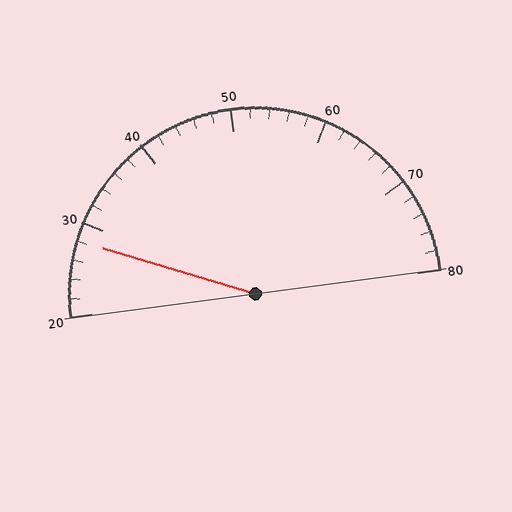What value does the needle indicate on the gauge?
The needle indicates approximately 28.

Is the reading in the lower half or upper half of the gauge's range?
The reading is in the lower half of the range (20 to 80).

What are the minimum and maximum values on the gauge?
The gauge ranges from 20 to 80.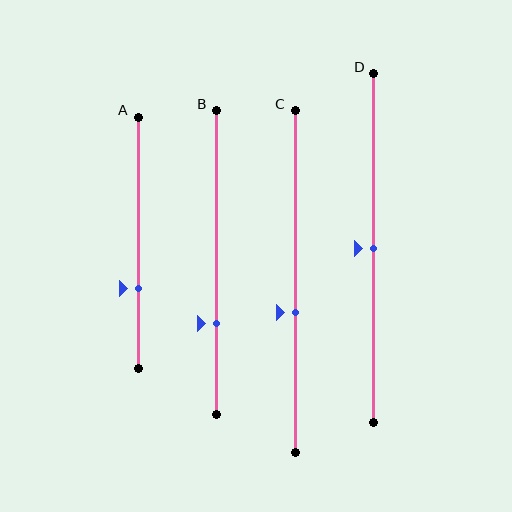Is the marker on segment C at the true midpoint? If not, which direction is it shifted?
No, the marker on segment C is shifted downward by about 9% of the segment length.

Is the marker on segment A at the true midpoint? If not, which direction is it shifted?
No, the marker on segment A is shifted downward by about 18% of the segment length.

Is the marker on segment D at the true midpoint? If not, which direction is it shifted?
Yes, the marker on segment D is at the true midpoint.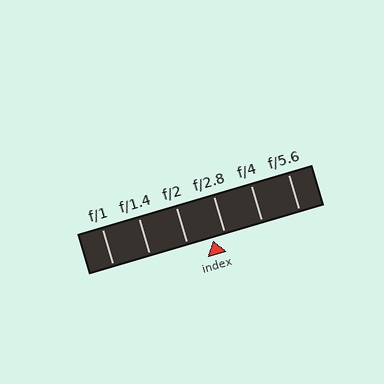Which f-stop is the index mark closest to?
The index mark is closest to f/2.8.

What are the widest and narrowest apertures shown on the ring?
The widest aperture shown is f/1 and the narrowest is f/5.6.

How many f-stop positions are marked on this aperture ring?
There are 6 f-stop positions marked.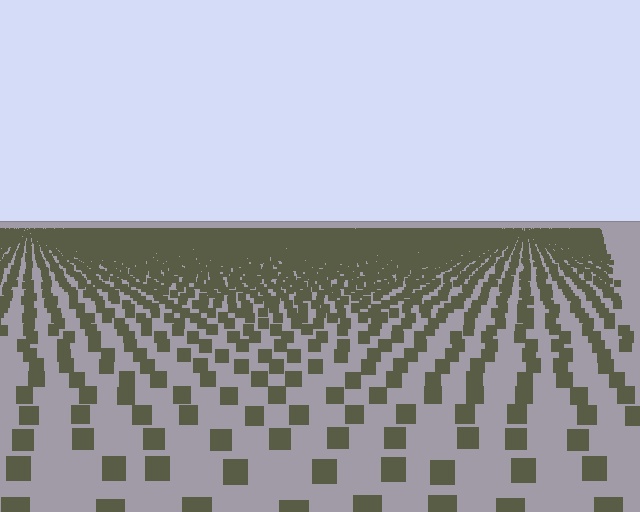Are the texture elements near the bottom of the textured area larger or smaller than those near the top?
Larger. Near the bottom, elements are closer to the viewer and appear at a bigger on-screen size.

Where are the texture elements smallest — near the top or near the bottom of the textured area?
Near the top.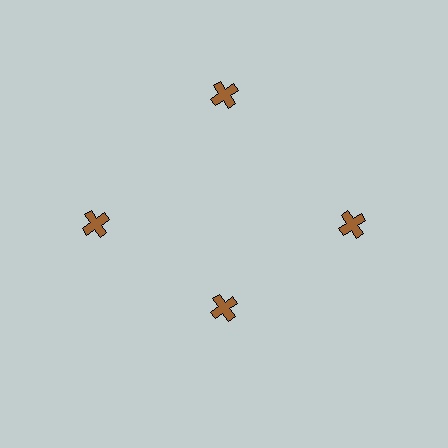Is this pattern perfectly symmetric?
No. The 4 brown crosses are arranged in a ring, but one element near the 6 o'clock position is pulled inward toward the center, breaking the 4-fold rotational symmetry.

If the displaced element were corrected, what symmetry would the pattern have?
It would have 4-fold rotational symmetry — the pattern would map onto itself every 90 degrees.